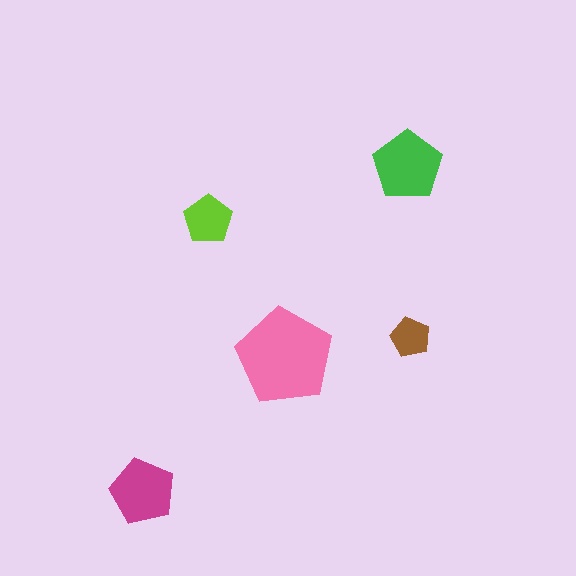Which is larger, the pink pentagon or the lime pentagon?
The pink one.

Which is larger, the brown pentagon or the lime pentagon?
The lime one.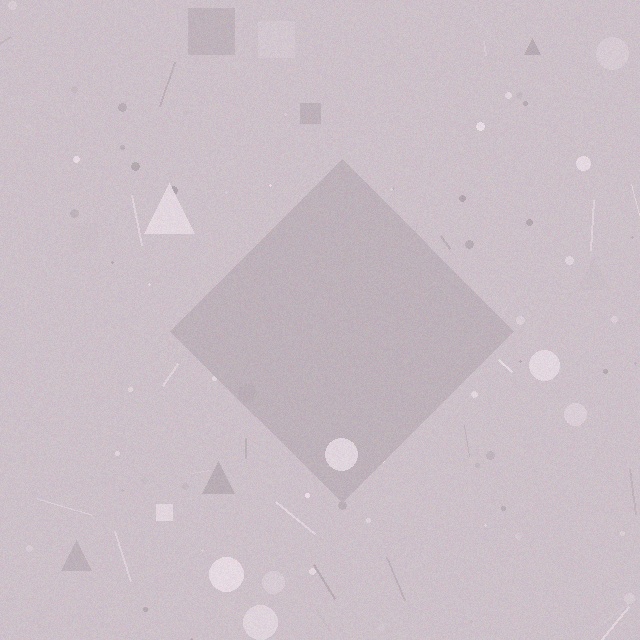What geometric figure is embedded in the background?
A diamond is embedded in the background.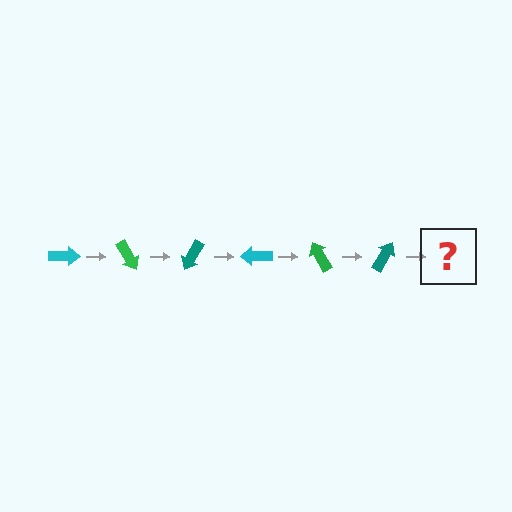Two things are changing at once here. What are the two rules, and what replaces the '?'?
The two rules are that it rotates 60 degrees each step and the color cycles through cyan, green, and teal. The '?' should be a cyan arrow, rotated 360 degrees from the start.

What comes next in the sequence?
The next element should be a cyan arrow, rotated 360 degrees from the start.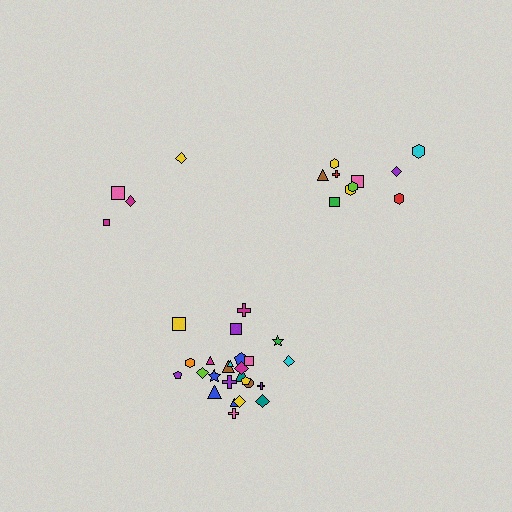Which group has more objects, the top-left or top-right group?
The top-right group.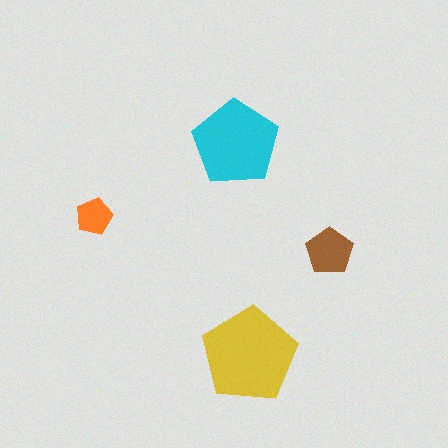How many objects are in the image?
There are 4 objects in the image.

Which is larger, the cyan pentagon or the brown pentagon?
The cyan one.